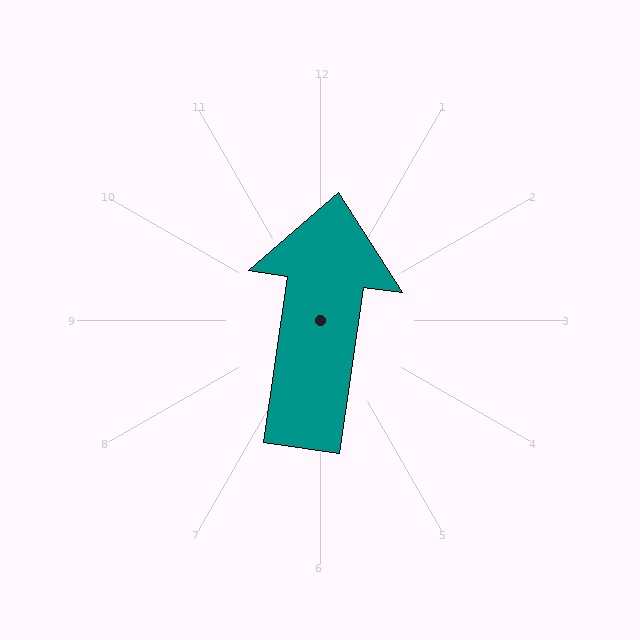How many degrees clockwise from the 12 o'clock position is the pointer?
Approximately 8 degrees.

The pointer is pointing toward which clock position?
Roughly 12 o'clock.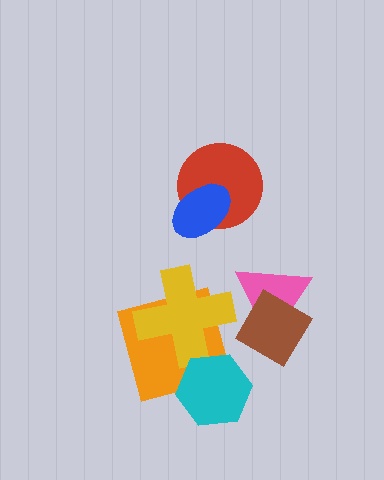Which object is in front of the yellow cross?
The cyan hexagon is in front of the yellow cross.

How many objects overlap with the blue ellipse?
1 object overlaps with the blue ellipse.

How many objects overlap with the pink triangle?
1 object overlaps with the pink triangle.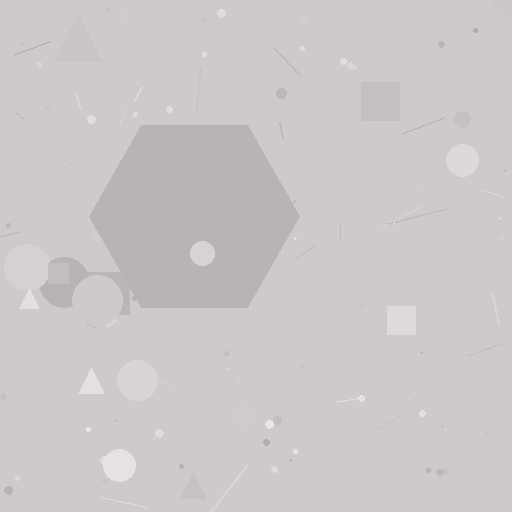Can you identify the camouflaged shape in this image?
The camouflaged shape is a hexagon.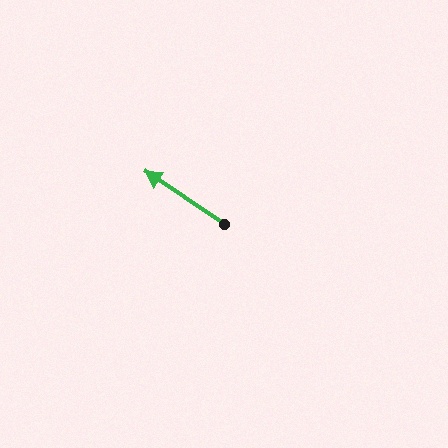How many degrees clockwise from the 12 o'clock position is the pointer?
Approximately 304 degrees.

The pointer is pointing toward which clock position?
Roughly 10 o'clock.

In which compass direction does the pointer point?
Northwest.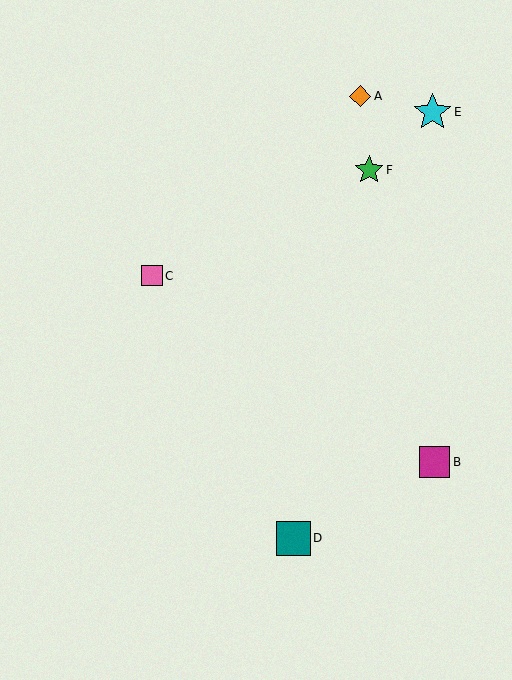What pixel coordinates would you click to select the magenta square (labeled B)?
Click at (434, 462) to select the magenta square B.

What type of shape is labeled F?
Shape F is a green star.